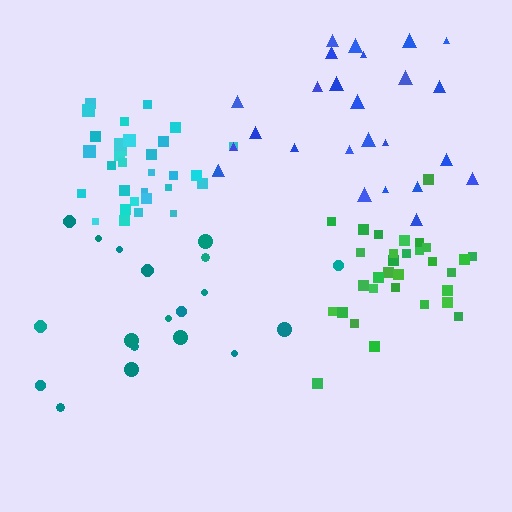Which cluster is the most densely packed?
Cyan.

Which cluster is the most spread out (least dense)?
Teal.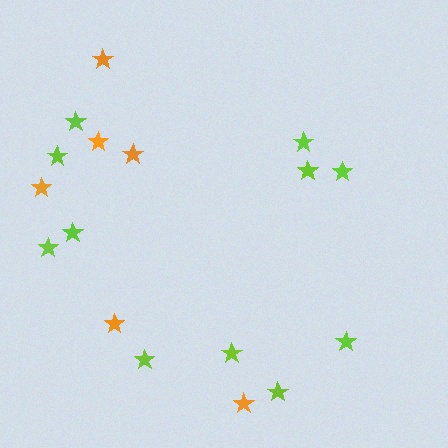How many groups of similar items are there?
There are 2 groups: one group of lime stars (11) and one group of orange stars (6).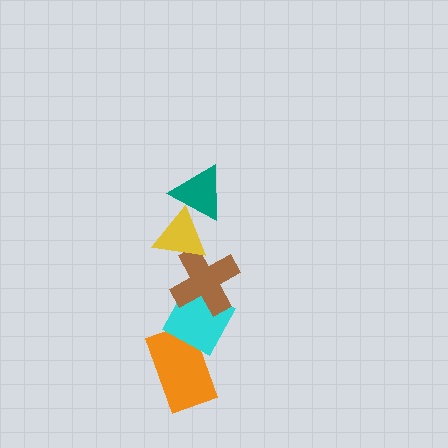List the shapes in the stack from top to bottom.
From top to bottom: the teal triangle, the yellow triangle, the brown cross, the cyan diamond, the orange rectangle.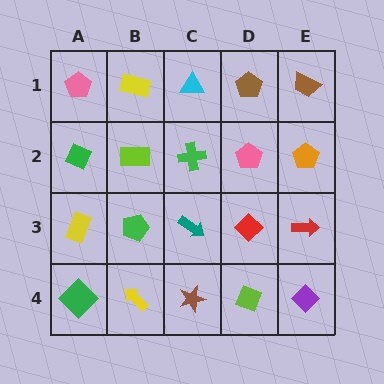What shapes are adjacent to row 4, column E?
A red arrow (row 3, column E), a lime diamond (row 4, column D).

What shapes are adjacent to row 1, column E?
An orange pentagon (row 2, column E), a brown pentagon (row 1, column D).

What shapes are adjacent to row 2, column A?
A pink pentagon (row 1, column A), a yellow rectangle (row 3, column A), a lime rectangle (row 2, column B).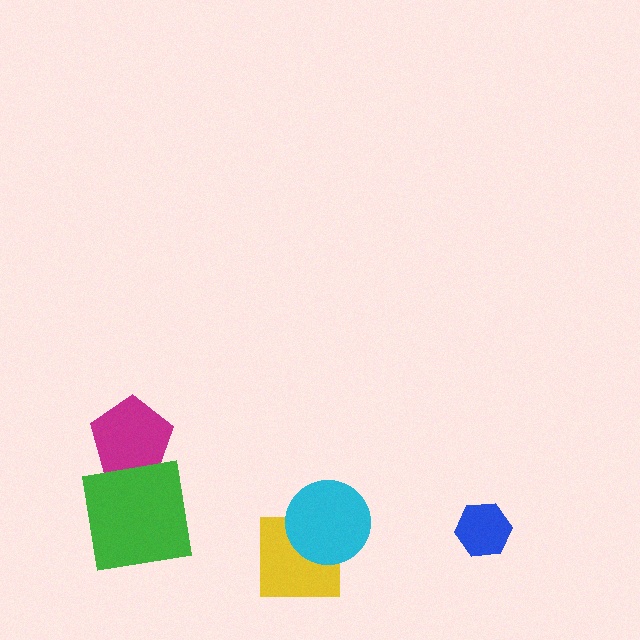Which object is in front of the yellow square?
The cyan circle is in front of the yellow square.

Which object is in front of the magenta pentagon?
The green square is in front of the magenta pentagon.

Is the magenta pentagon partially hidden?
Yes, it is partially covered by another shape.